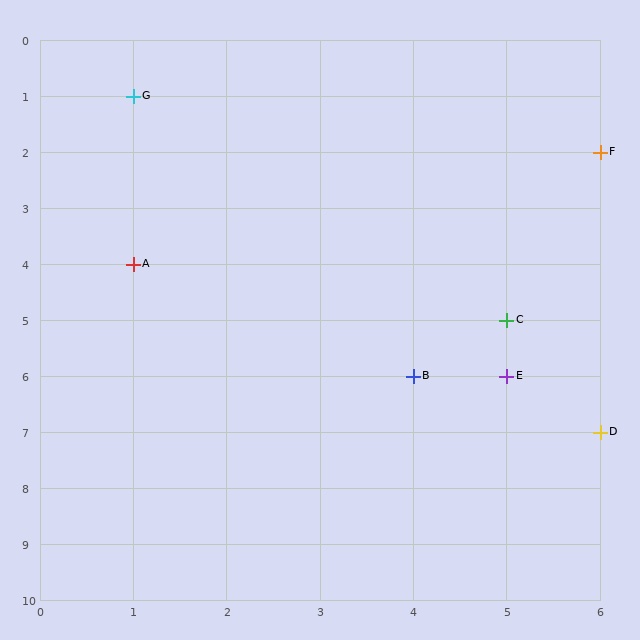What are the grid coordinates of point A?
Point A is at grid coordinates (1, 4).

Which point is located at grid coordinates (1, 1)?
Point G is at (1, 1).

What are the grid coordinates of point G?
Point G is at grid coordinates (1, 1).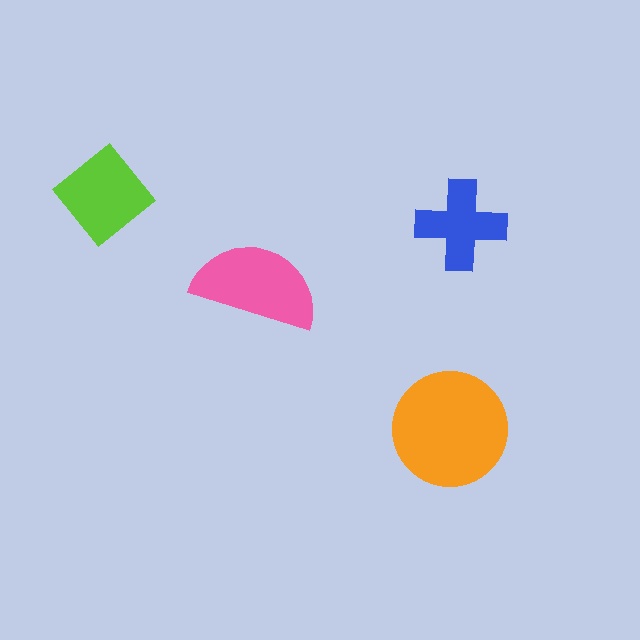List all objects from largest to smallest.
The orange circle, the pink semicircle, the lime diamond, the blue cross.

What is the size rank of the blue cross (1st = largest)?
4th.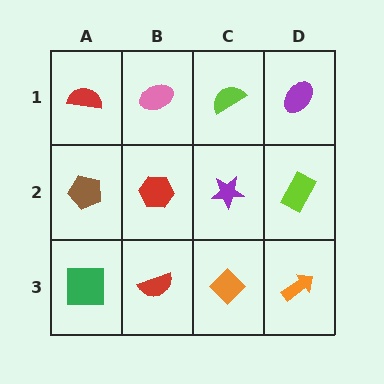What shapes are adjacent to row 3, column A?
A brown pentagon (row 2, column A), a red semicircle (row 3, column B).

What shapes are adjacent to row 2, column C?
A lime semicircle (row 1, column C), an orange diamond (row 3, column C), a red hexagon (row 2, column B), a lime rectangle (row 2, column D).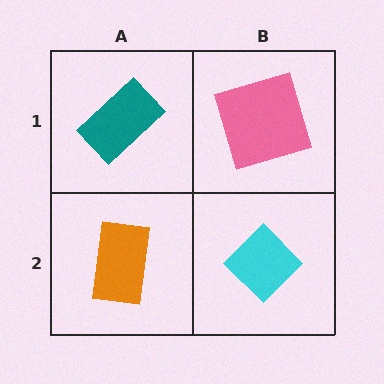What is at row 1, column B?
A pink square.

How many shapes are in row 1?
2 shapes.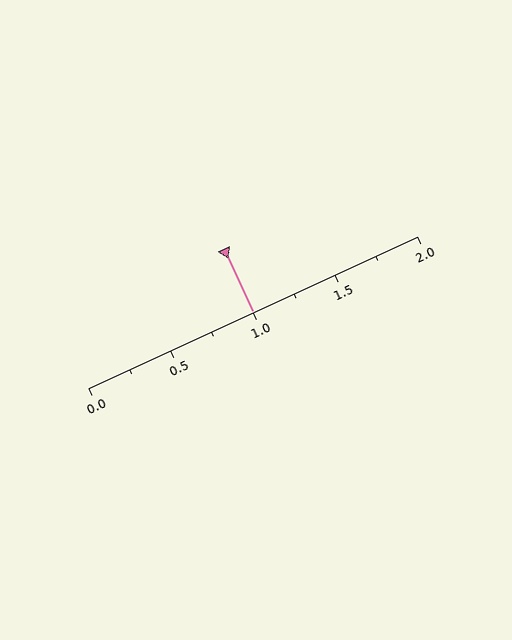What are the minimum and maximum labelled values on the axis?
The axis runs from 0.0 to 2.0.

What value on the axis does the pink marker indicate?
The marker indicates approximately 1.